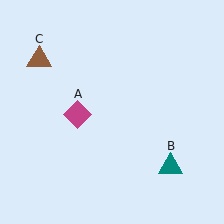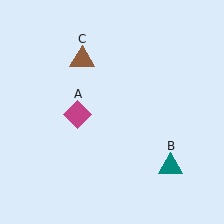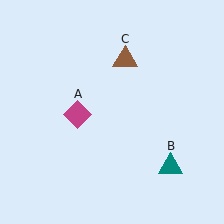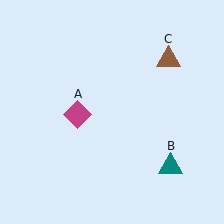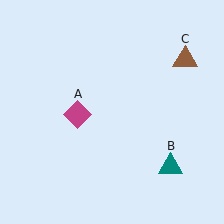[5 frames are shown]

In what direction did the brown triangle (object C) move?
The brown triangle (object C) moved right.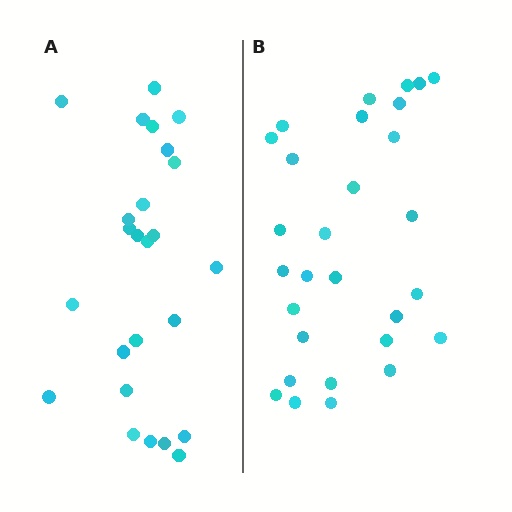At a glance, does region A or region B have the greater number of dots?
Region B (the right region) has more dots.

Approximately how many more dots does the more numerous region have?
Region B has about 4 more dots than region A.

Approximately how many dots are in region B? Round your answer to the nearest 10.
About 30 dots. (The exact count is 29, which rounds to 30.)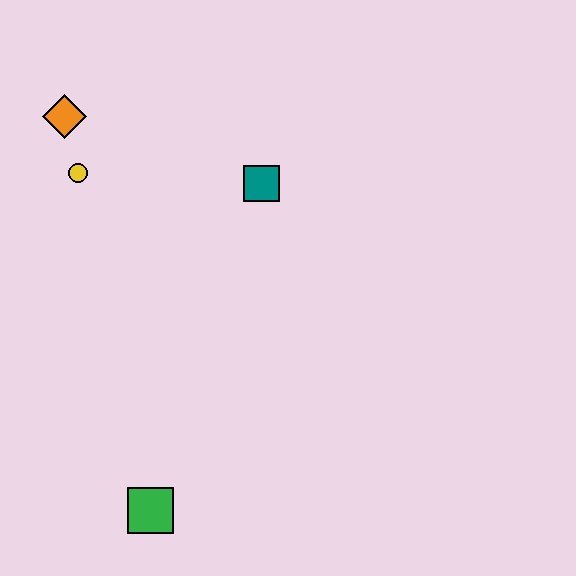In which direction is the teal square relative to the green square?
The teal square is above the green square.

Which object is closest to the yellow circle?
The orange diamond is closest to the yellow circle.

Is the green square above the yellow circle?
No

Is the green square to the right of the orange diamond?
Yes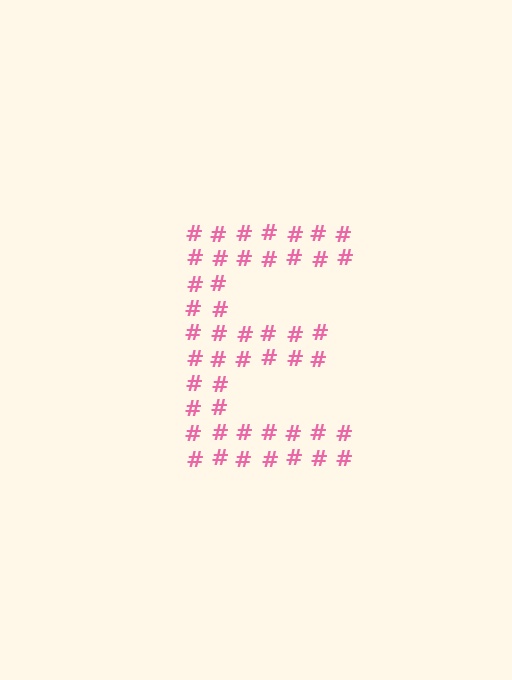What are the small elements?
The small elements are hash symbols.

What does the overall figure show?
The overall figure shows the letter E.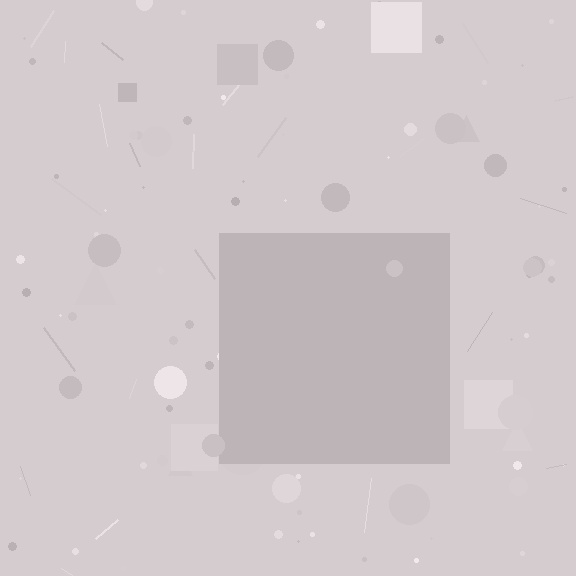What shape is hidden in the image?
A square is hidden in the image.